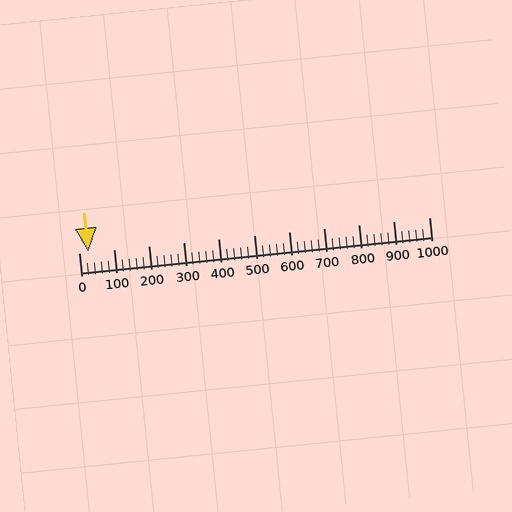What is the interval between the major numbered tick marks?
The major tick marks are spaced 100 units apart.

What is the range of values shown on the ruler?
The ruler shows values from 0 to 1000.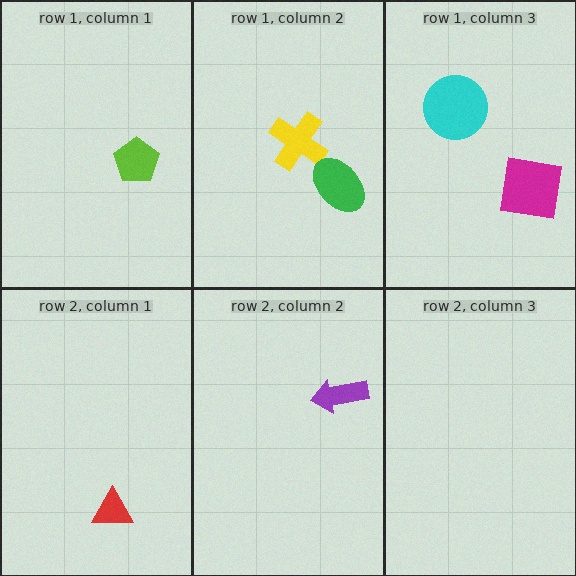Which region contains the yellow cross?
The row 1, column 2 region.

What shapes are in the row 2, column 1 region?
The red triangle.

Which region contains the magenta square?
The row 1, column 3 region.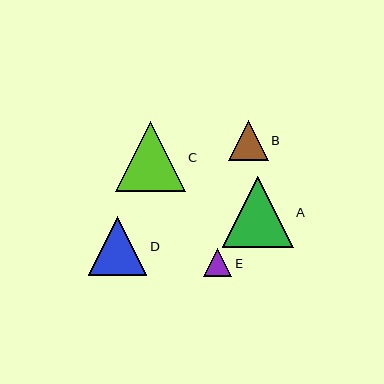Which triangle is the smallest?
Triangle E is the smallest with a size of approximately 28 pixels.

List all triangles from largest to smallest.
From largest to smallest: A, C, D, B, E.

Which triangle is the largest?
Triangle A is the largest with a size of approximately 71 pixels.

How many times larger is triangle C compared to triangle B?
Triangle C is approximately 1.8 times the size of triangle B.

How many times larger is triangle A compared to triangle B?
Triangle A is approximately 1.8 times the size of triangle B.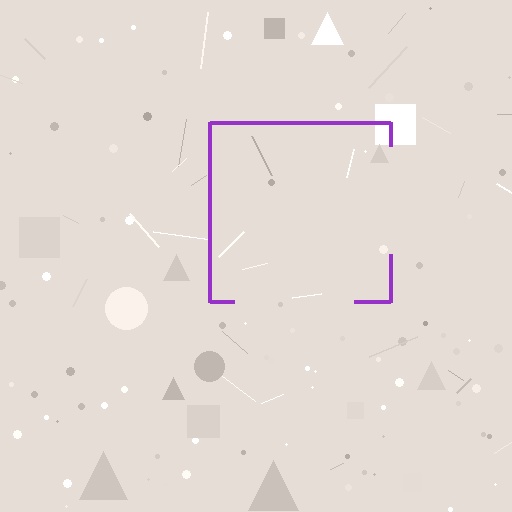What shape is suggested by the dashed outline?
The dashed outline suggests a square.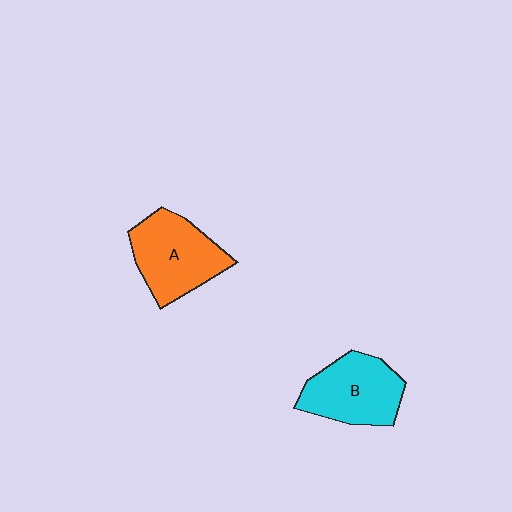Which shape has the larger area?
Shape A (orange).